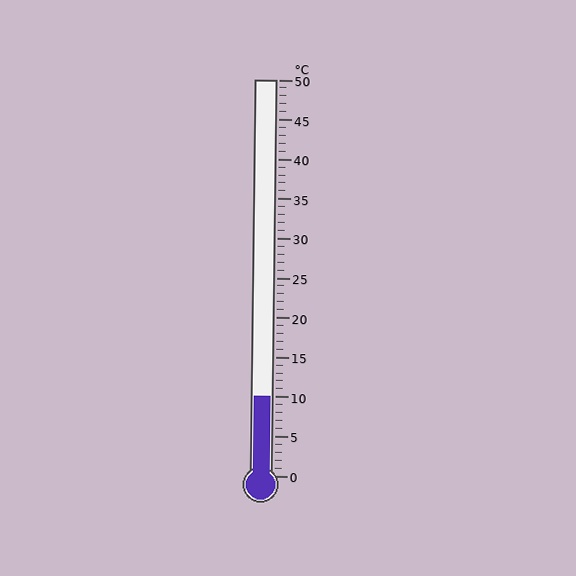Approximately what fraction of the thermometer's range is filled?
The thermometer is filled to approximately 20% of its range.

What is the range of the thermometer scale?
The thermometer scale ranges from 0°C to 50°C.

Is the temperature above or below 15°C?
The temperature is below 15°C.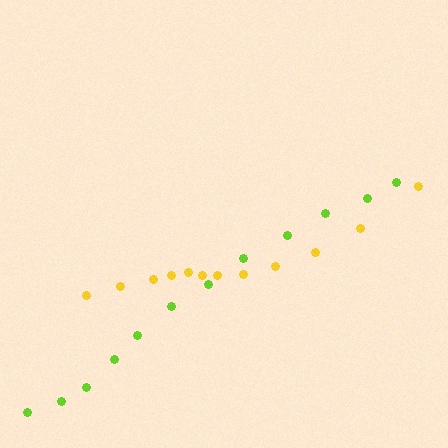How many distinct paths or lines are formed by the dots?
There are 2 distinct paths.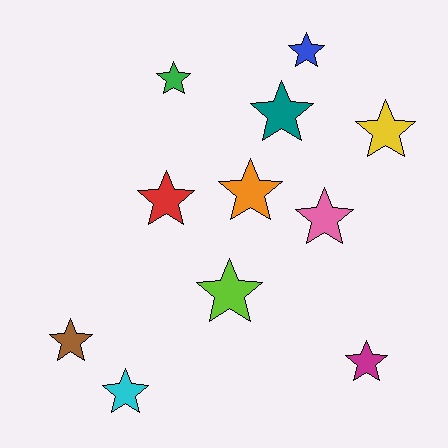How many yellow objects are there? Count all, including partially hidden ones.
There is 1 yellow object.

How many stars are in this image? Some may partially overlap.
There are 11 stars.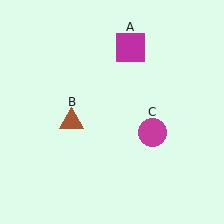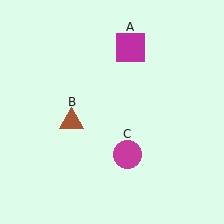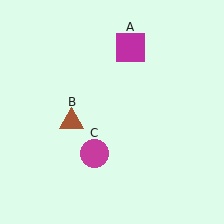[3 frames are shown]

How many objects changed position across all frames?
1 object changed position: magenta circle (object C).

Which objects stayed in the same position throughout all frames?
Magenta square (object A) and brown triangle (object B) remained stationary.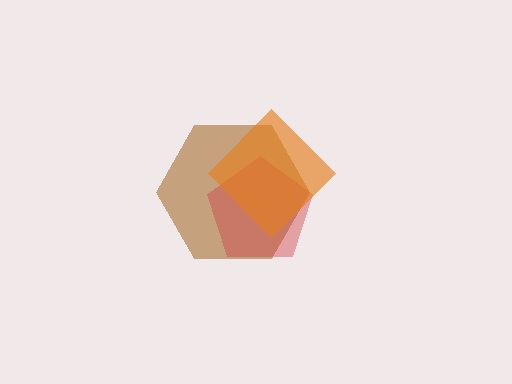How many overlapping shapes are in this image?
There are 3 overlapping shapes in the image.